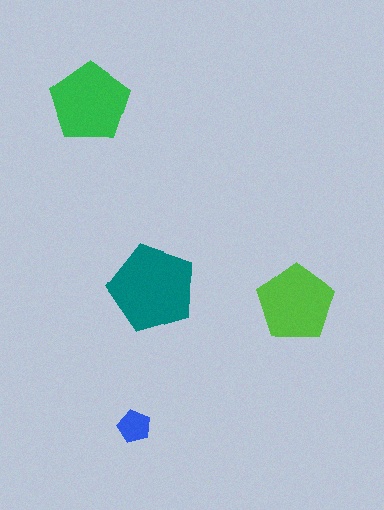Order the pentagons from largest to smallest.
the teal one, the green one, the lime one, the blue one.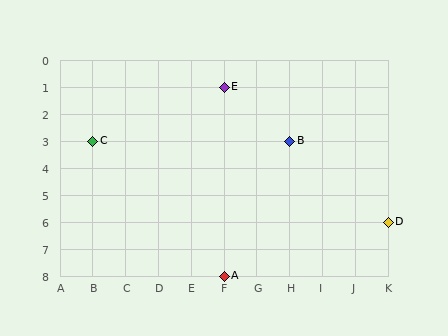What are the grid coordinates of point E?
Point E is at grid coordinates (F, 1).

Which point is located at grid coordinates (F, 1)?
Point E is at (F, 1).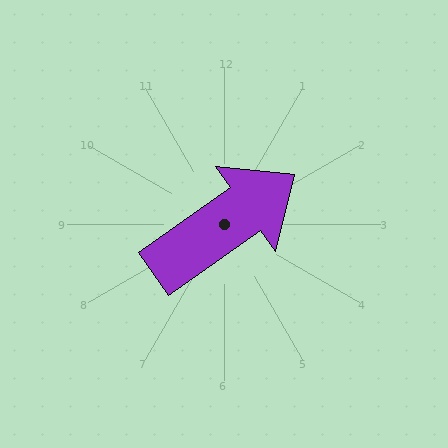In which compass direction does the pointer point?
Northeast.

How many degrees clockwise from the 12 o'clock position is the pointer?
Approximately 55 degrees.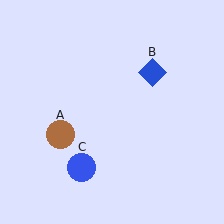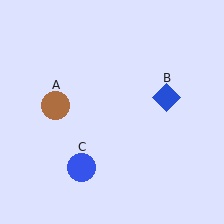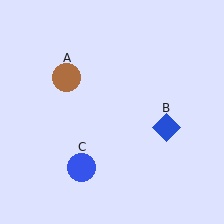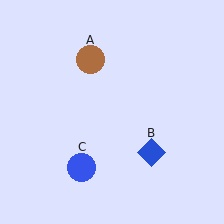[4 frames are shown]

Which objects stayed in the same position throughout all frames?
Blue circle (object C) remained stationary.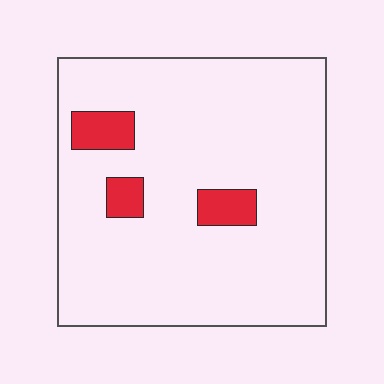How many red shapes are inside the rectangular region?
3.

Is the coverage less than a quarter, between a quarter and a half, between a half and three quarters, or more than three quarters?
Less than a quarter.